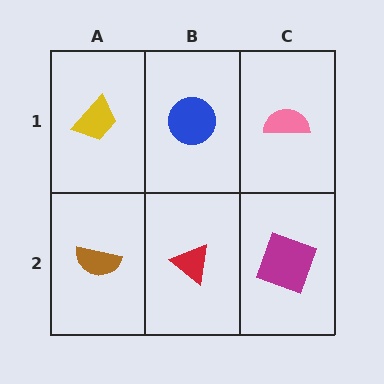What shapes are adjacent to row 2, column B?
A blue circle (row 1, column B), a brown semicircle (row 2, column A), a magenta square (row 2, column C).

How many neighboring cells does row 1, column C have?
2.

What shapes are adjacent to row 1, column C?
A magenta square (row 2, column C), a blue circle (row 1, column B).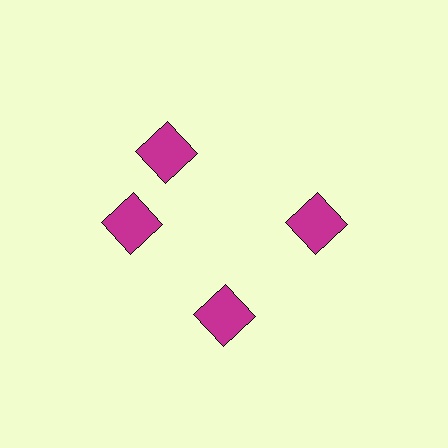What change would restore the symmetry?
The symmetry would be restored by rotating it back into even spacing with its neighbors so that all 4 squares sit at equal angles and equal distance from the center.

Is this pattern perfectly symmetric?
No. The 4 magenta squares are arranged in a ring, but one element near the 12 o'clock position is rotated out of alignment along the ring, breaking the 4-fold rotational symmetry.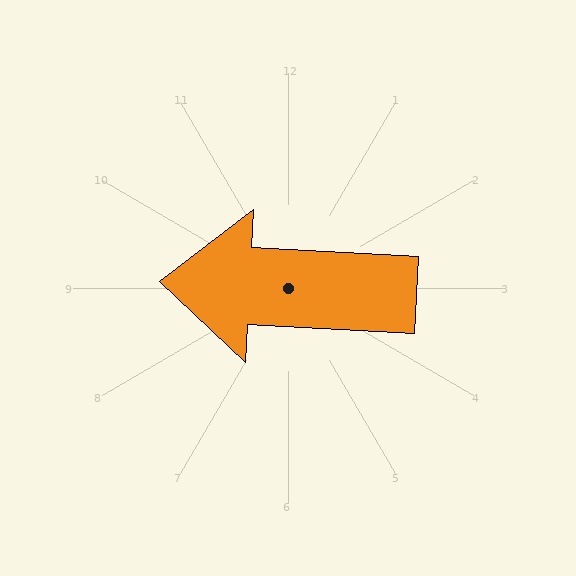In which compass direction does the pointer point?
West.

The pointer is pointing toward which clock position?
Roughly 9 o'clock.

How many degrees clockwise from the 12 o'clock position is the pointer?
Approximately 273 degrees.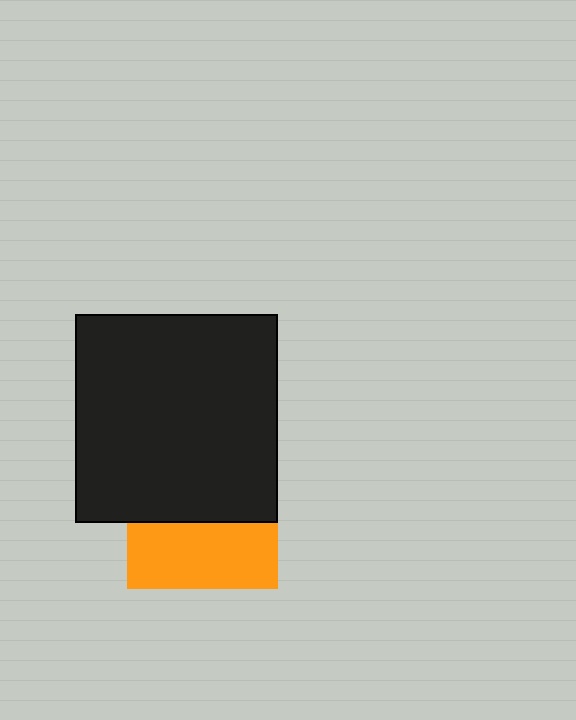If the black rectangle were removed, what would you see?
You would see the complete orange square.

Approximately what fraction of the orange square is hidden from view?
Roughly 57% of the orange square is hidden behind the black rectangle.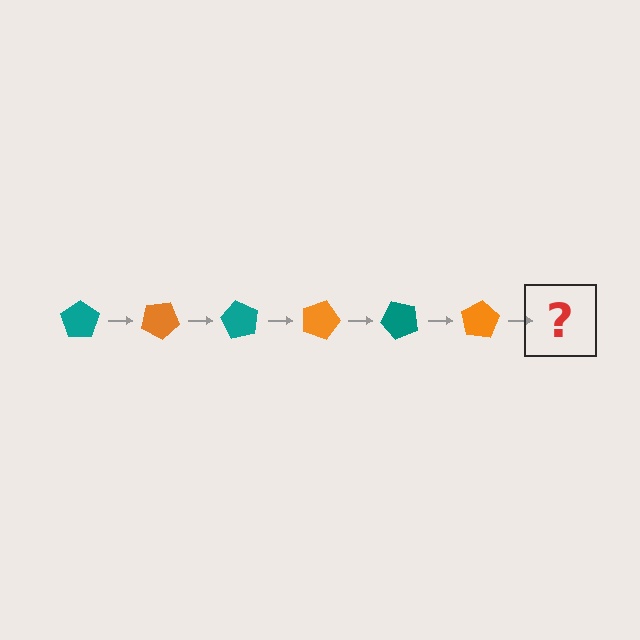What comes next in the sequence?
The next element should be a teal pentagon, rotated 180 degrees from the start.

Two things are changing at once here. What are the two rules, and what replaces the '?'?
The two rules are that it rotates 30 degrees each step and the color cycles through teal and orange. The '?' should be a teal pentagon, rotated 180 degrees from the start.